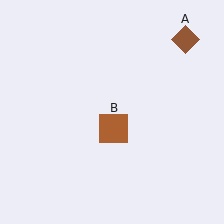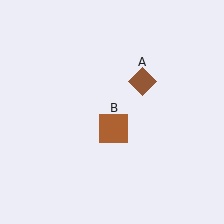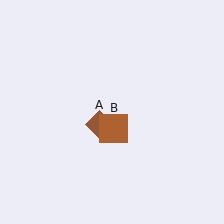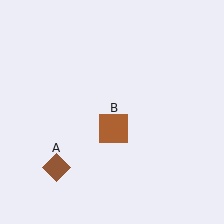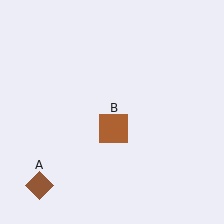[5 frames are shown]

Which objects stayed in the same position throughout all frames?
Brown square (object B) remained stationary.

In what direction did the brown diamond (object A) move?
The brown diamond (object A) moved down and to the left.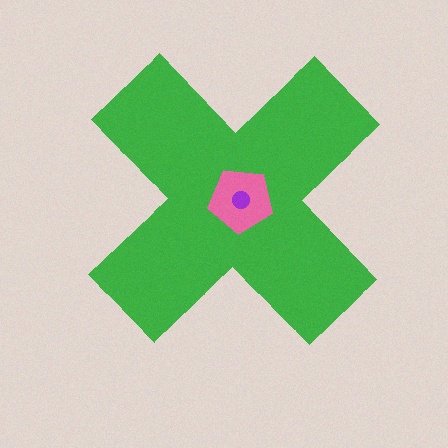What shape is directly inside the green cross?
The pink pentagon.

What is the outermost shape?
The green cross.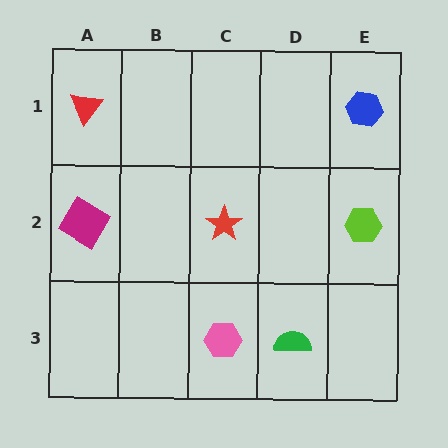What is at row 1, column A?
A red triangle.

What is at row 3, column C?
A pink hexagon.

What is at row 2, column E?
A lime hexagon.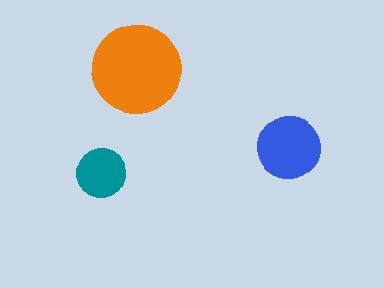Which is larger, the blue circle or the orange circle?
The orange one.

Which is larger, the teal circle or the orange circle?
The orange one.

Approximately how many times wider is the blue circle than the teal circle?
About 1.5 times wider.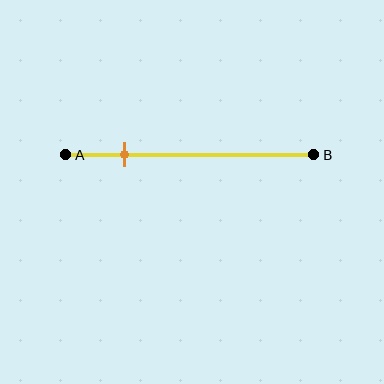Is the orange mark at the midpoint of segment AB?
No, the mark is at about 25% from A, not at the 50% midpoint.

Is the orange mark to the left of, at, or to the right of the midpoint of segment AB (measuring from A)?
The orange mark is to the left of the midpoint of segment AB.